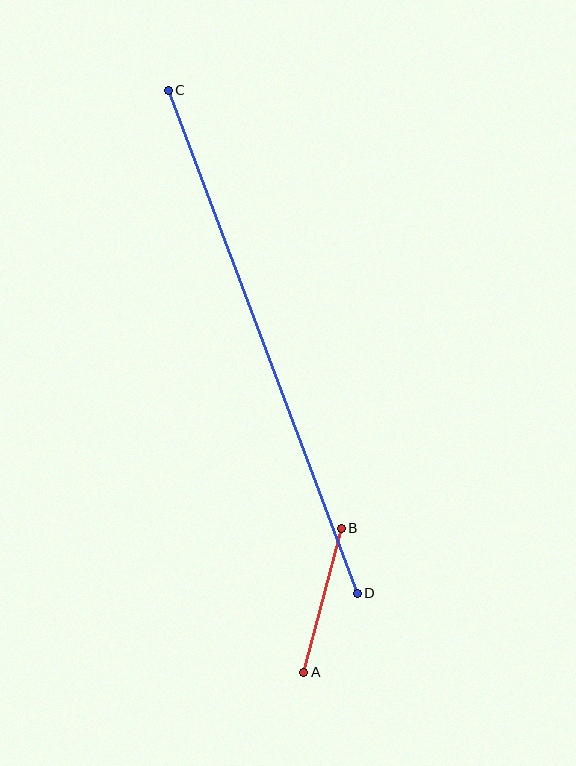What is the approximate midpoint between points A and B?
The midpoint is at approximately (322, 600) pixels.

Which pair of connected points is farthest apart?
Points C and D are farthest apart.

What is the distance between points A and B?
The distance is approximately 149 pixels.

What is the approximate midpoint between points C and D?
The midpoint is at approximately (263, 342) pixels.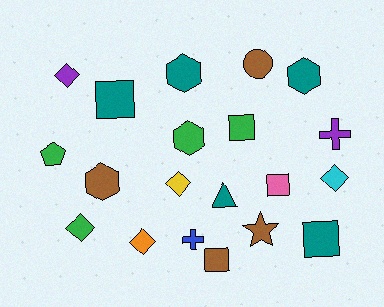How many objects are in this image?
There are 20 objects.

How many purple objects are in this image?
There are 2 purple objects.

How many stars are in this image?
There is 1 star.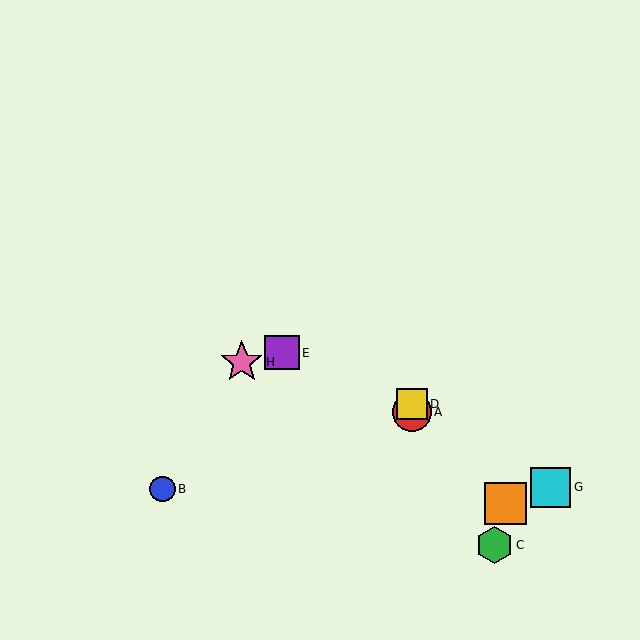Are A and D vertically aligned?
Yes, both are at x≈412.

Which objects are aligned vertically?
Objects A, D are aligned vertically.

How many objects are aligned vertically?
2 objects (A, D) are aligned vertically.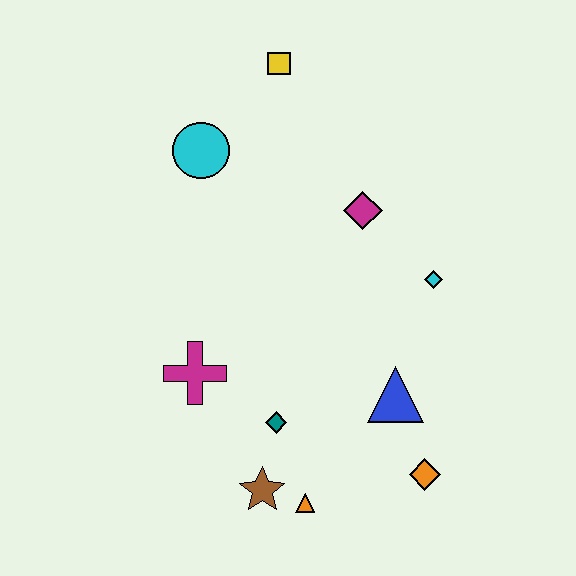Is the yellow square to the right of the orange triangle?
No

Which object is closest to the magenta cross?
The teal diamond is closest to the magenta cross.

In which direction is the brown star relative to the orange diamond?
The brown star is to the left of the orange diamond.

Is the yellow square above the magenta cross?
Yes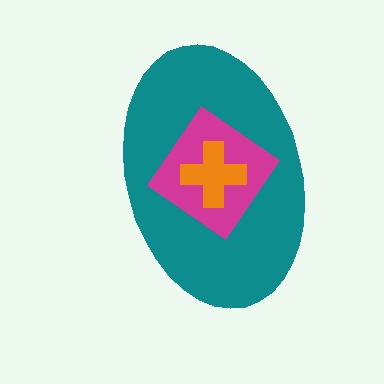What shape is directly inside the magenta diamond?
The orange cross.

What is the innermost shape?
The orange cross.